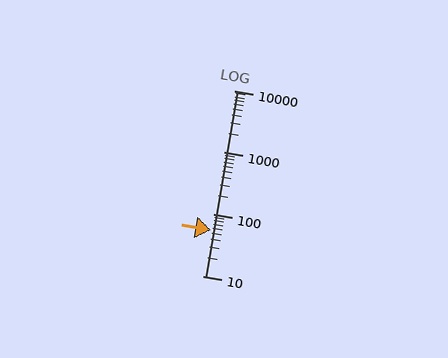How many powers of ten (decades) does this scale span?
The scale spans 3 decades, from 10 to 10000.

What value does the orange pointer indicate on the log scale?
The pointer indicates approximately 56.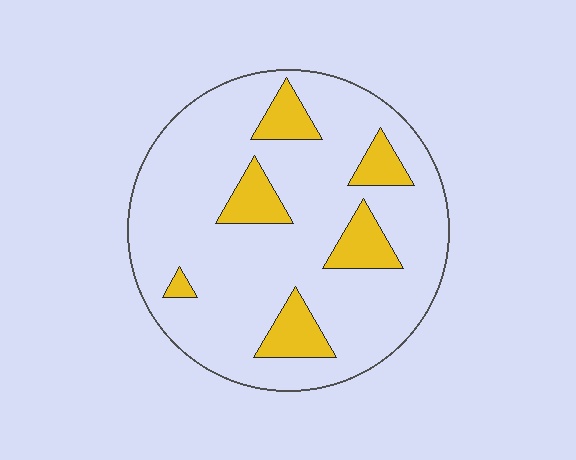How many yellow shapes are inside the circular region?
6.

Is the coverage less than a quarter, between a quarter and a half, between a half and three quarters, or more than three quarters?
Less than a quarter.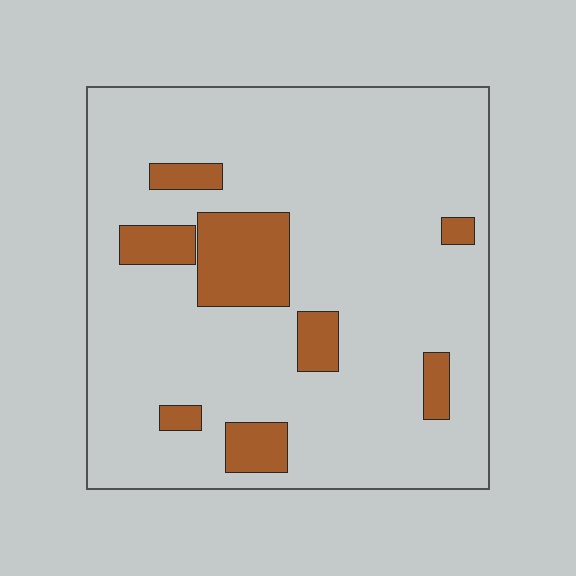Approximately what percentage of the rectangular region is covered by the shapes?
Approximately 15%.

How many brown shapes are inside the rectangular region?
8.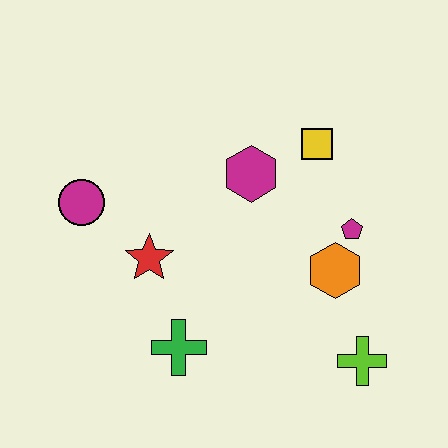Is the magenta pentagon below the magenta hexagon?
Yes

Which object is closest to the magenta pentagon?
The orange hexagon is closest to the magenta pentagon.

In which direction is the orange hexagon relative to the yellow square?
The orange hexagon is below the yellow square.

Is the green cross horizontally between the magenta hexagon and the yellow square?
No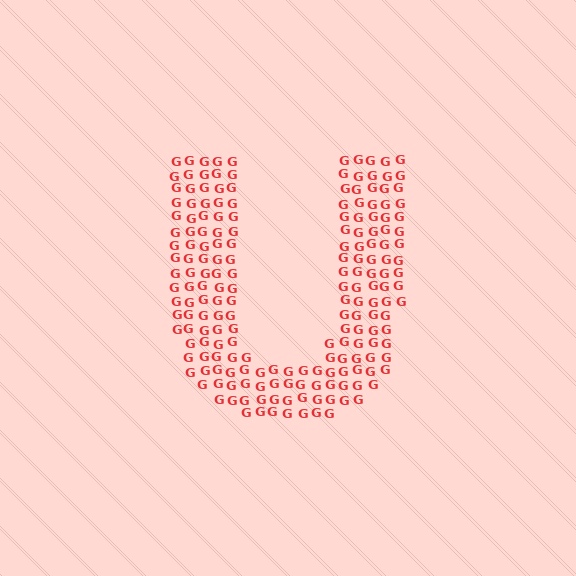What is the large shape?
The large shape is the letter U.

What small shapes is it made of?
It is made of small letter G's.